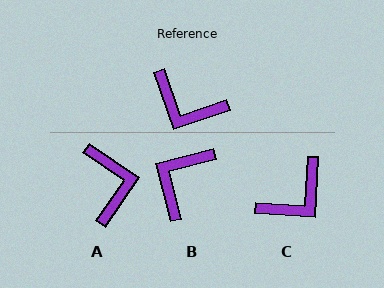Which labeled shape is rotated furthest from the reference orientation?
A, about 127 degrees away.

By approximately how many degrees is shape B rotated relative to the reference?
Approximately 95 degrees clockwise.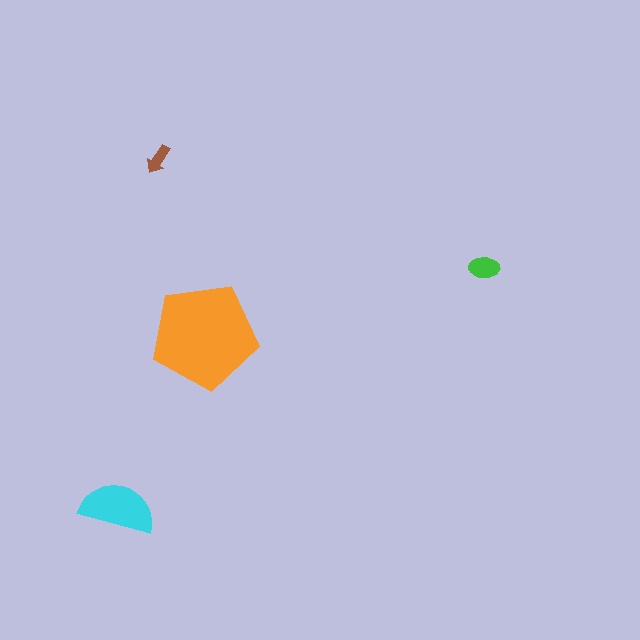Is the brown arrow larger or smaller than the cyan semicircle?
Smaller.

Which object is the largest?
The orange pentagon.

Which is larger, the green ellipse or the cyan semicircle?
The cyan semicircle.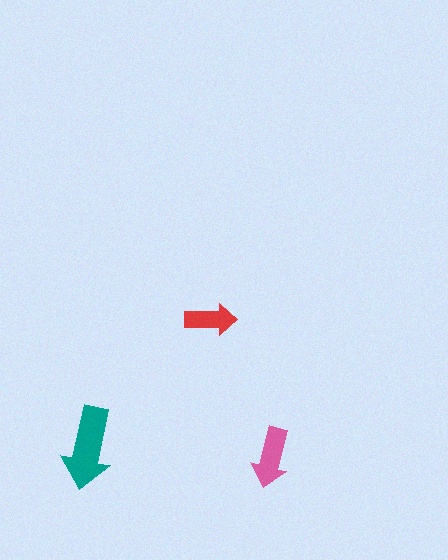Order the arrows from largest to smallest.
the teal one, the pink one, the red one.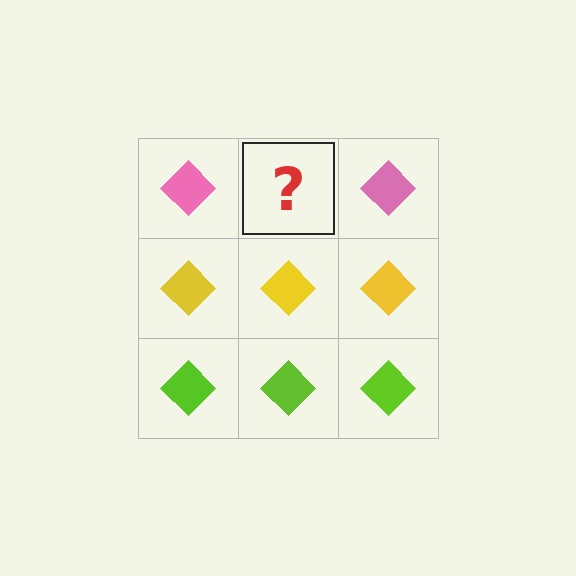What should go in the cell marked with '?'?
The missing cell should contain a pink diamond.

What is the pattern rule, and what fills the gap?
The rule is that each row has a consistent color. The gap should be filled with a pink diamond.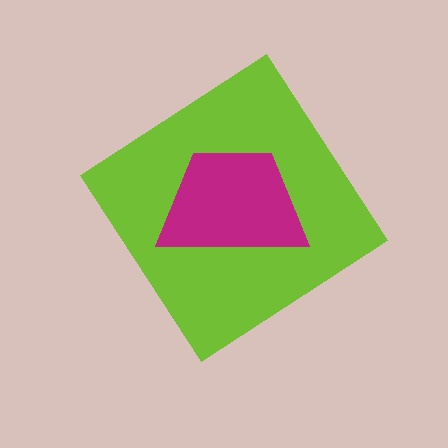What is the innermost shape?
The magenta trapezoid.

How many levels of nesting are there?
2.